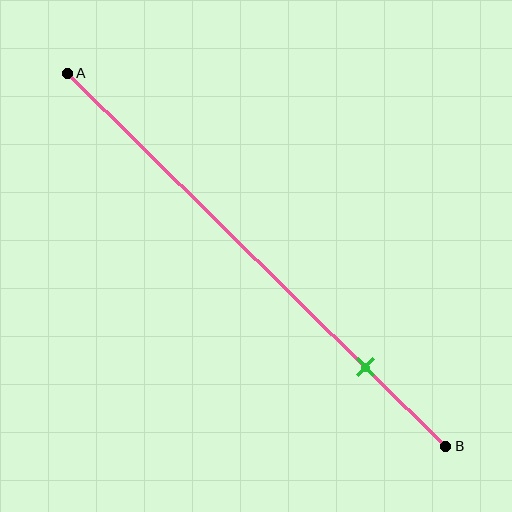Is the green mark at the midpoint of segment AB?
No, the mark is at about 80% from A, not at the 50% midpoint.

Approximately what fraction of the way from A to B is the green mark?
The green mark is approximately 80% of the way from A to B.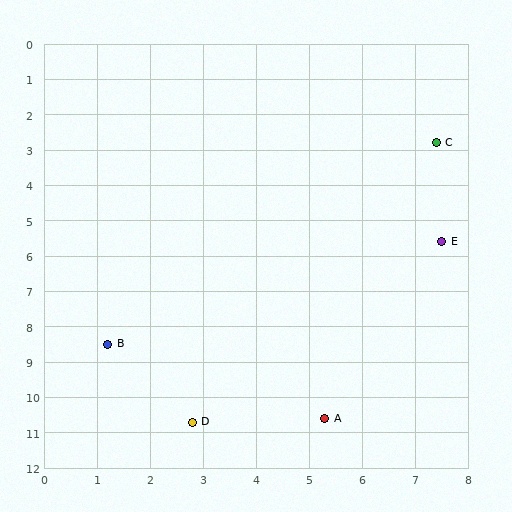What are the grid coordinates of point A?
Point A is at approximately (5.3, 10.6).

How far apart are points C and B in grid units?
Points C and B are about 8.4 grid units apart.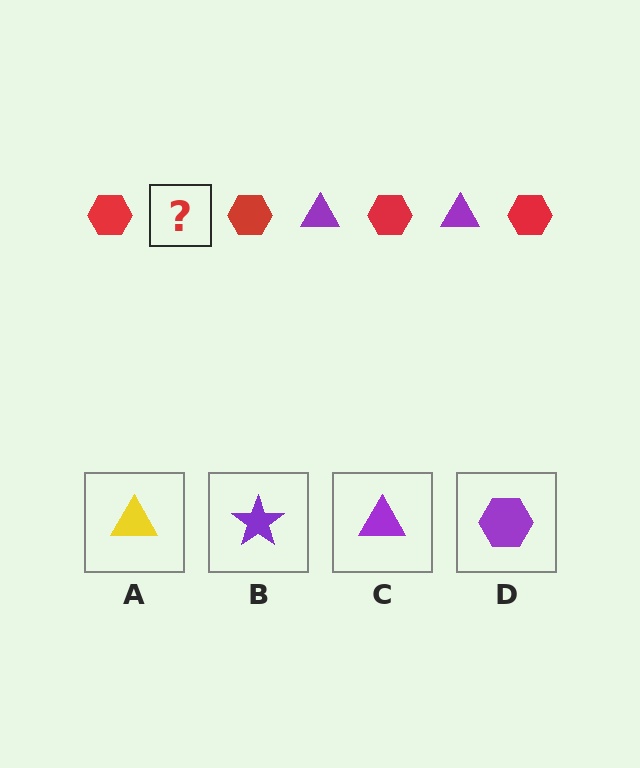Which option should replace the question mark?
Option C.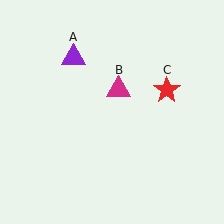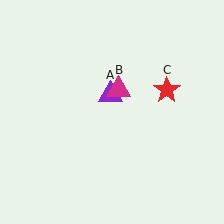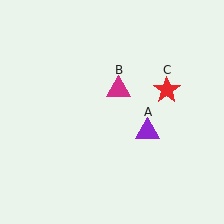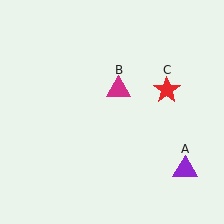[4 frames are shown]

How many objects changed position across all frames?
1 object changed position: purple triangle (object A).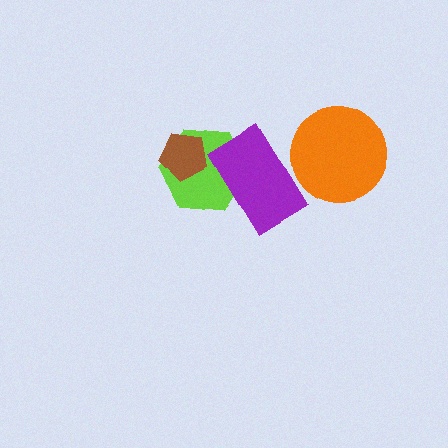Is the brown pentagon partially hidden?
No, no other shape covers it.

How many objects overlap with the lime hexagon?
2 objects overlap with the lime hexagon.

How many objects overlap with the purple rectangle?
2 objects overlap with the purple rectangle.